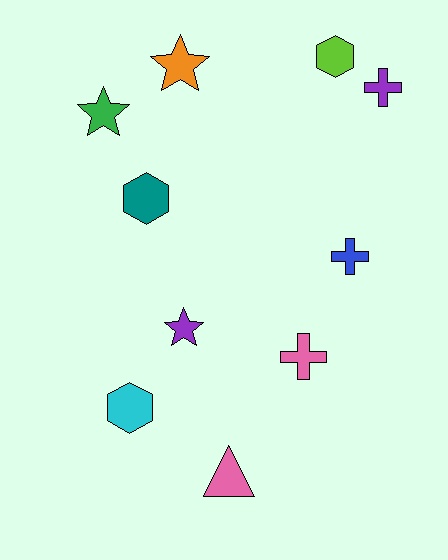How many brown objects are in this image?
There are no brown objects.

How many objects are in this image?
There are 10 objects.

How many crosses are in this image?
There are 3 crosses.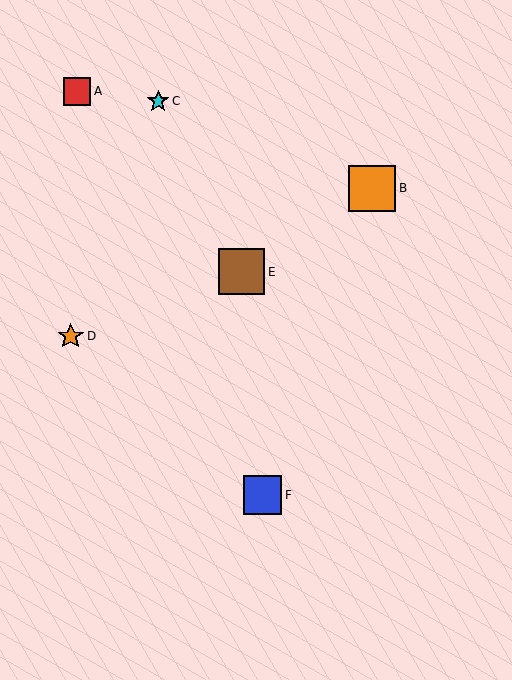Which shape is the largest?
The orange square (labeled B) is the largest.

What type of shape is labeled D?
Shape D is an orange star.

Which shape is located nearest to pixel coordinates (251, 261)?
The brown square (labeled E) at (242, 272) is nearest to that location.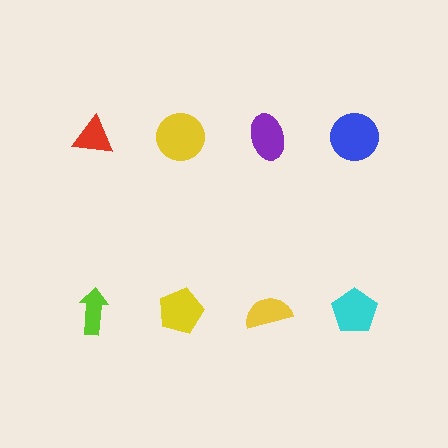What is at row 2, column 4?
A cyan pentagon.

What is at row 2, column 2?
A yellow pentagon.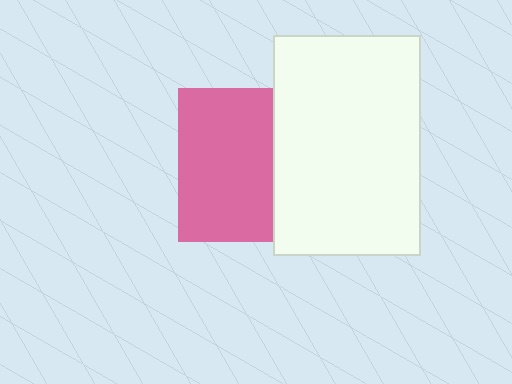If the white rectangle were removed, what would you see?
You would see the complete pink square.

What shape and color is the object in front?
The object in front is a white rectangle.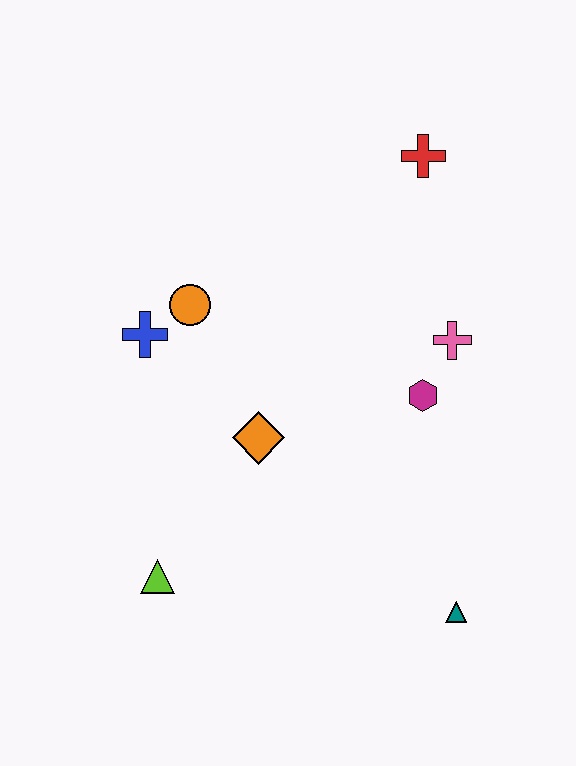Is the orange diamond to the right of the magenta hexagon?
No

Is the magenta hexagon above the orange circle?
No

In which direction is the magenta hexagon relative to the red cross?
The magenta hexagon is below the red cross.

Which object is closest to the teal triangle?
The magenta hexagon is closest to the teal triangle.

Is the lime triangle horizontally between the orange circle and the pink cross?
No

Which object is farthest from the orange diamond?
The red cross is farthest from the orange diamond.